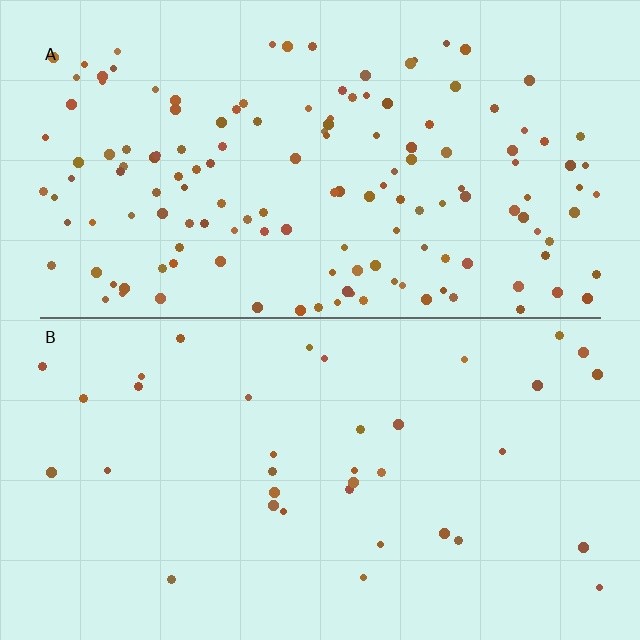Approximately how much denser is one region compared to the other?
Approximately 4.0× — region A over region B.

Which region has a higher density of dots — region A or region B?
A (the top).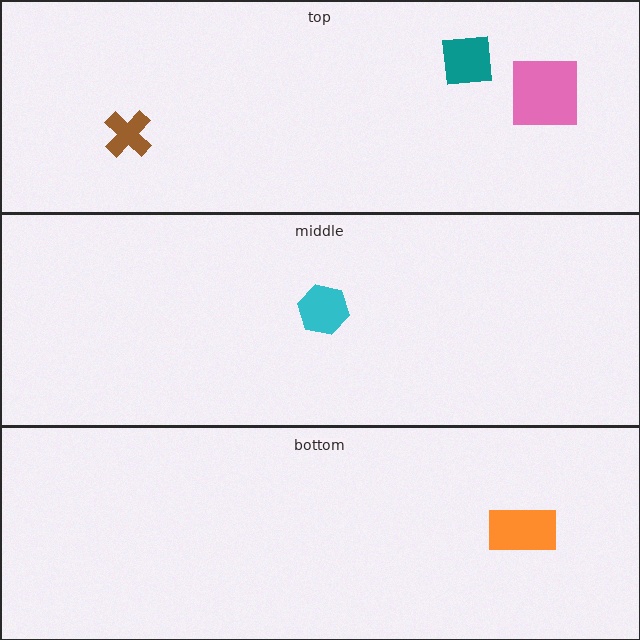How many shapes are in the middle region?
1.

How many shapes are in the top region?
3.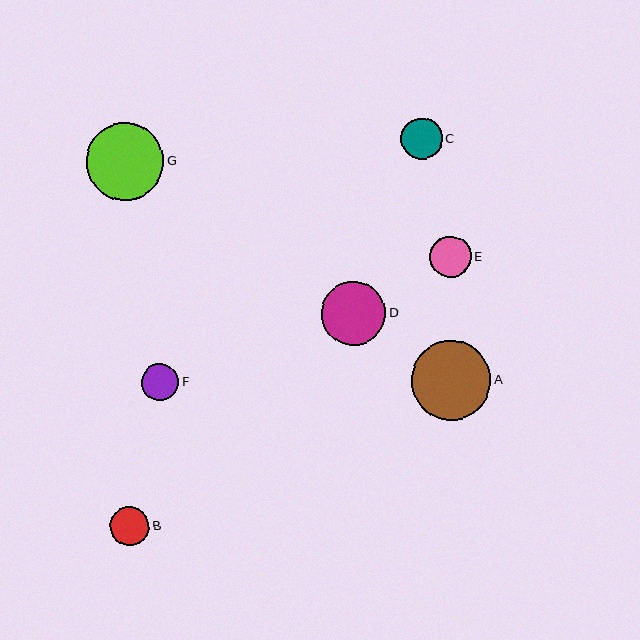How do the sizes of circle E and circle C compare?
Circle E and circle C are approximately the same size.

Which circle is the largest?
Circle A is the largest with a size of approximately 80 pixels.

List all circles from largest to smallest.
From largest to smallest: A, G, D, E, C, B, F.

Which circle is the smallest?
Circle F is the smallest with a size of approximately 37 pixels.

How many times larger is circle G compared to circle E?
Circle G is approximately 1.9 times the size of circle E.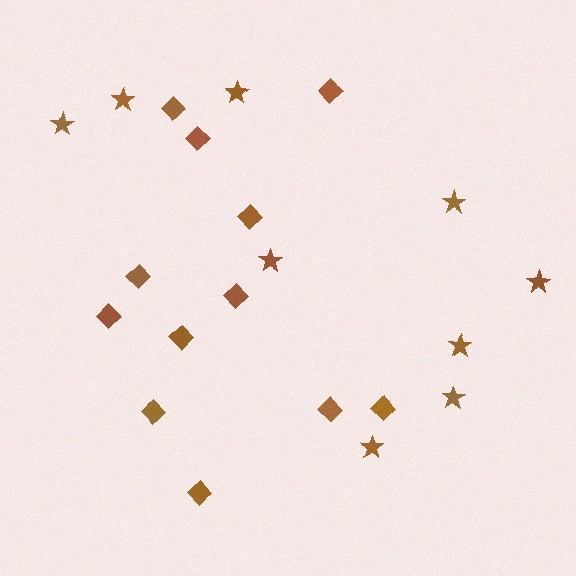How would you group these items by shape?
There are 2 groups: one group of diamonds (12) and one group of stars (9).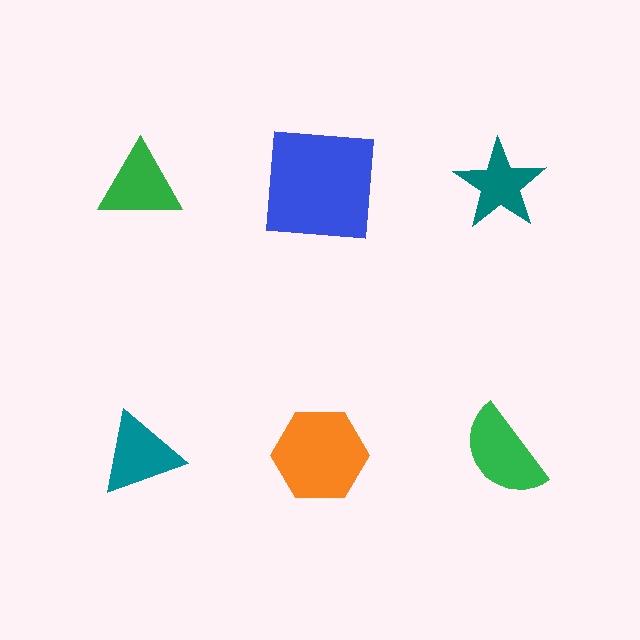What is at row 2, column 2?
An orange hexagon.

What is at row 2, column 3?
A green semicircle.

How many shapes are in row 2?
3 shapes.